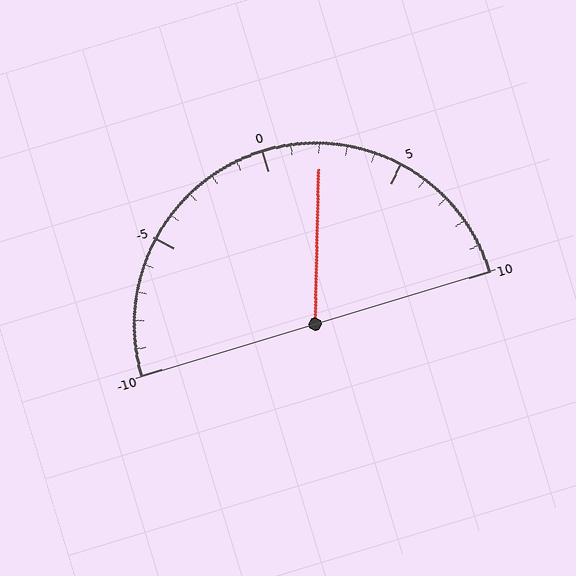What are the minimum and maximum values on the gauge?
The gauge ranges from -10 to 10.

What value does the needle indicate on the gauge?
The needle indicates approximately 2.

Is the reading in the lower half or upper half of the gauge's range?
The reading is in the upper half of the range (-10 to 10).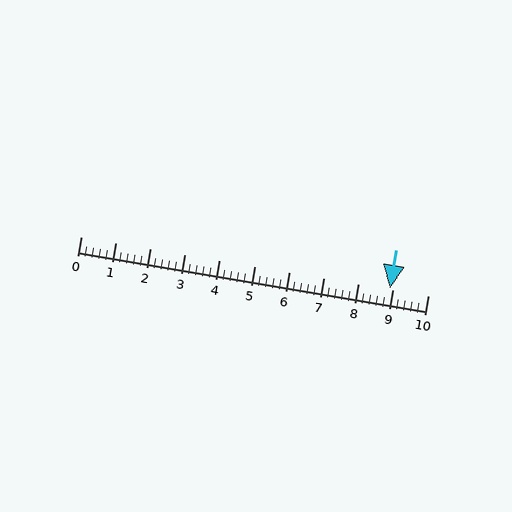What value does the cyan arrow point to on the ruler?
The cyan arrow points to approximately 8.9.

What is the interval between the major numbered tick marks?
The major tick marks are spaced 1 units apart.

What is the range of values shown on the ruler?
The ruler shows values from 0 to 10.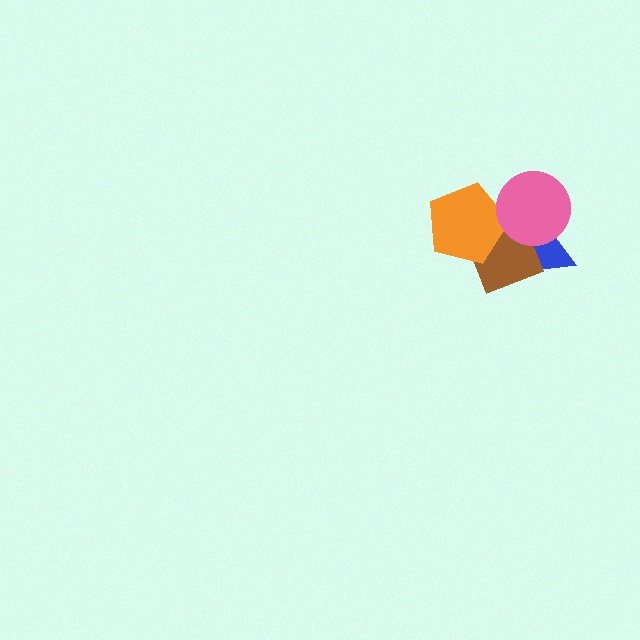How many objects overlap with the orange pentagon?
2 objects overlap with the orange pentagon.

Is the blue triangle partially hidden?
Yes, it is partially covered by another shape.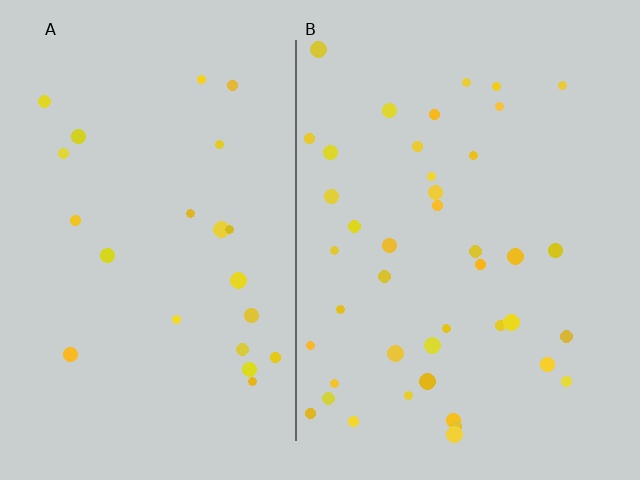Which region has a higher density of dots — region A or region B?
B (the right).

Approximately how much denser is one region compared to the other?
Approximately 1.8× — region B over region A.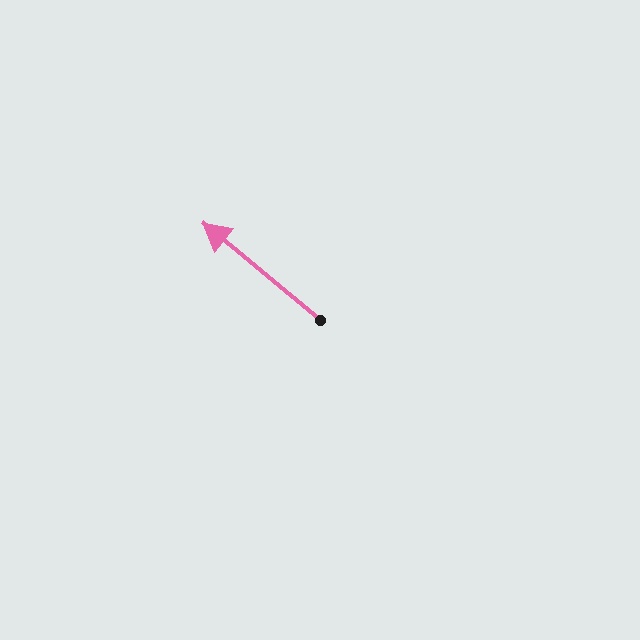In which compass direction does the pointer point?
Northwest.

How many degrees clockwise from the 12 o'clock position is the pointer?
Approximately 310 degrees.